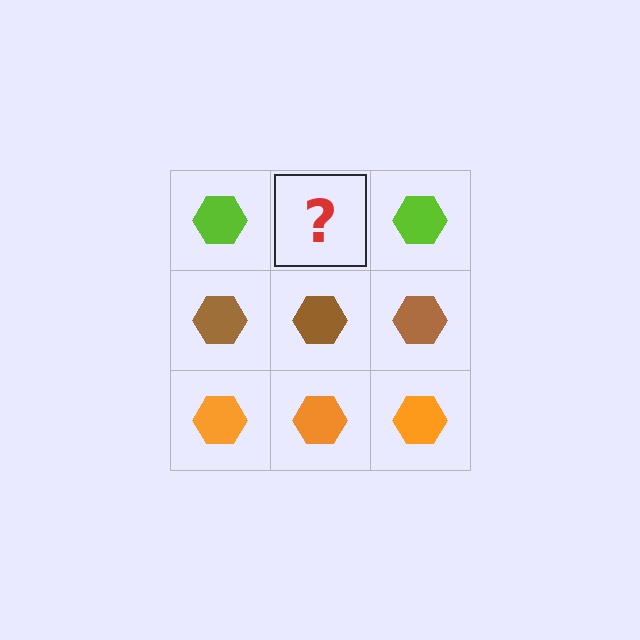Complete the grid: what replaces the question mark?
The question mark should be replaced with a lime hexagon.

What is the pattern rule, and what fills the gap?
The rule is that each row has a consistent color. The gap should be filled with a lime hexagon.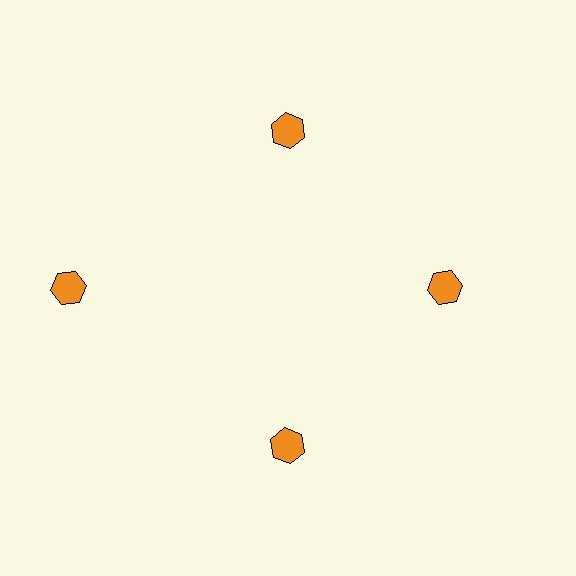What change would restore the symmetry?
The symmetry would be restored by moving it inward, back onto the ring so that all 4 hexagons sit at equal angles and equal distance from the center.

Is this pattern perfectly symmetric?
No. The 4 orange hexagons are arranged in a ring, but one element near the 9 o'clock position is pushed outward from the center, breaking the 4-fold rotational symmetry.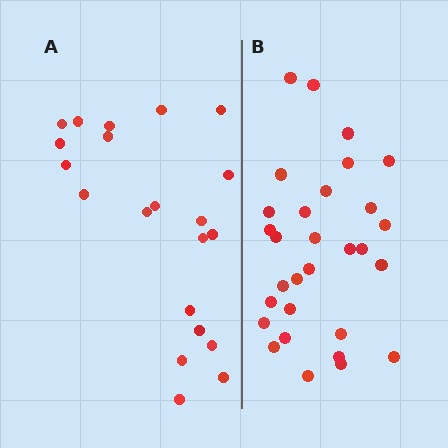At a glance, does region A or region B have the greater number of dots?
Region B (the right region) has more dots.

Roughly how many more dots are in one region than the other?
Region B has roughly 8 or so more dots than region A.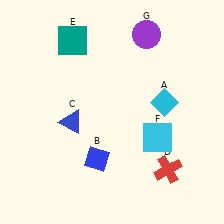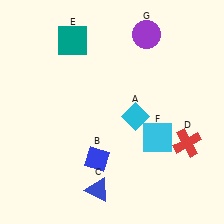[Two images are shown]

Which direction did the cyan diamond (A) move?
The cyan diamond (A) moved left.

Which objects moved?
The objects that moved are: the cyan diamond (A), the blue triangle (C), the red cross (D).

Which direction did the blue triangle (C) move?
The blue triangle (C) moved down.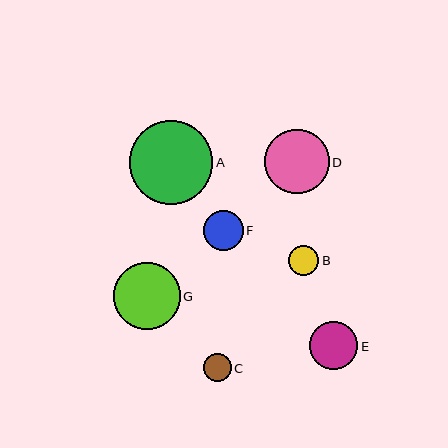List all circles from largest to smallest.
From largest to smallest: A, G, D, E, F, B, C.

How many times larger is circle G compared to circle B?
Circle G is approximately 2.2 times the size of circle B.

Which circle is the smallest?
Circle C is the smallest with a size of approximately 28 pixels.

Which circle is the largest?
Circle A is the largest with a size of approximately 83 pixels.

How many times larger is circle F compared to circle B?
Circle F is approximately 1.3 times the size of circle B.